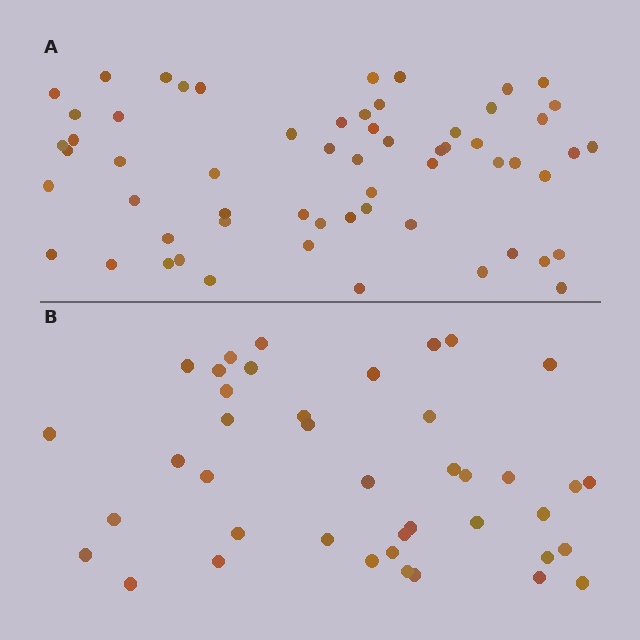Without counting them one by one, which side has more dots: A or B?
Region A (the top region) has more dots.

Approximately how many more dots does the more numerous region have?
Region A has approximately 20 more dots than region B.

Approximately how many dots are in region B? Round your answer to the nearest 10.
About 40 dots. (The exact count is 41, which rounds to 40.)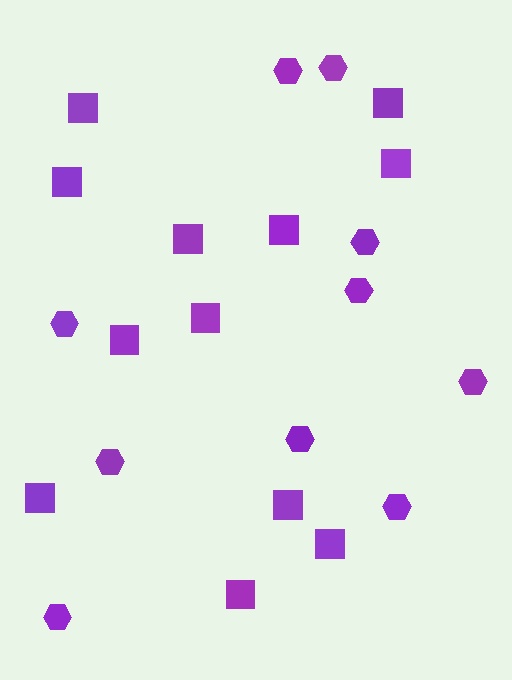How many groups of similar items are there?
There are 2 groups: one group of squares (12) and one group of hexagons (10).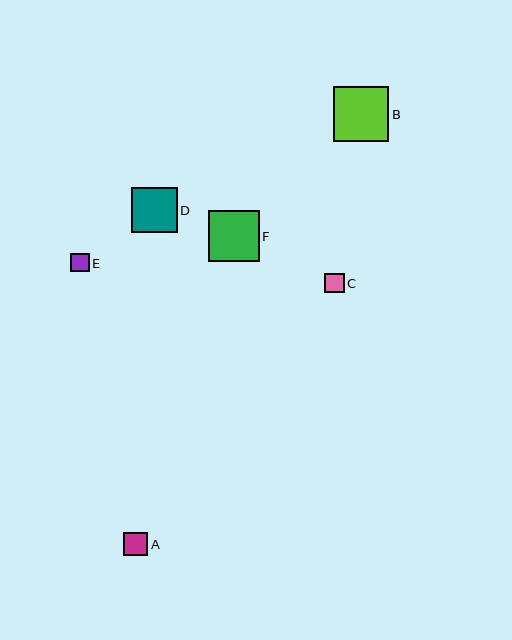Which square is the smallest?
Square E is the smallest with a size of approximately 18 pixels.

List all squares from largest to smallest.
From largest to smallest: B, F, D, A, C, E.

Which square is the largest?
Square B is the largest with a size of approximately 55 pixels.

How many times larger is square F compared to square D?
Square F is approximately 1.1 times the size of square D.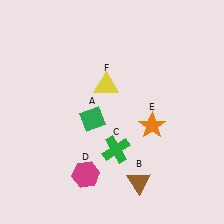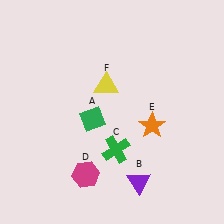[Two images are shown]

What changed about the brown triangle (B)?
In Image 1, B is brown. In Image 2, it changed to purple.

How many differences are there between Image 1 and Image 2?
There is 1 difference between the two images.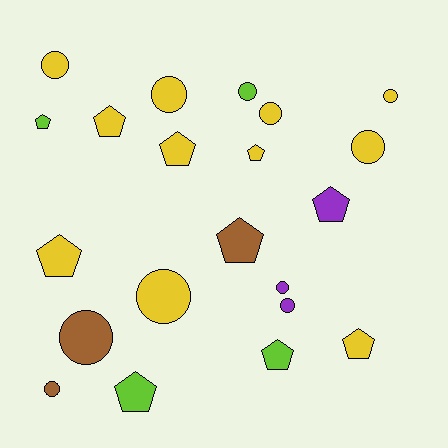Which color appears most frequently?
Yellow, with 11 objects.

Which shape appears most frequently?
Circle, with 11 objects.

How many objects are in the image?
There are 21 objects.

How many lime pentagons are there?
There are 3 lime pentagons.